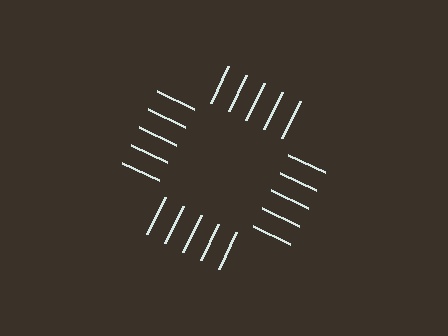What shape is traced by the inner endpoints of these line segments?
An illusory square — the line segments terminate on its edges but no continuous stroke is drawn.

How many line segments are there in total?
20 — 5 along each of the 4 edges.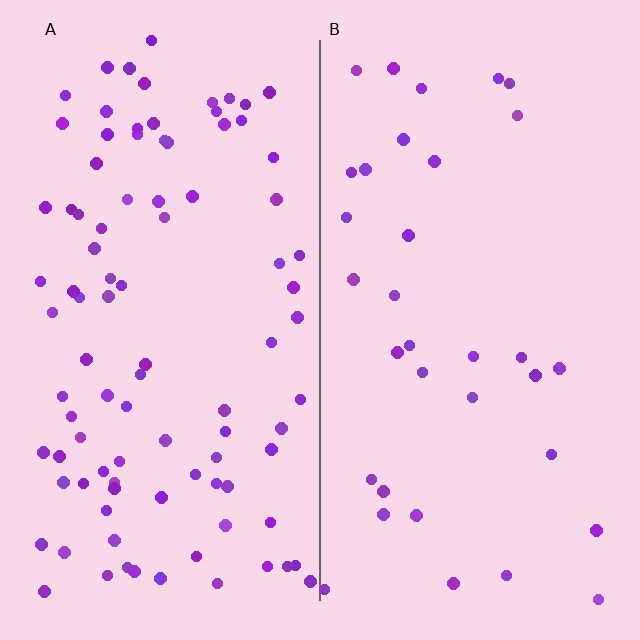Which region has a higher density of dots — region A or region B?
A (the left).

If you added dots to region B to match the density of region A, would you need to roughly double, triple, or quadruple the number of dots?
Approximately triple.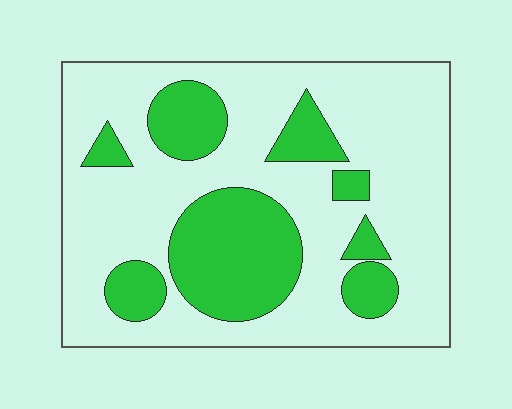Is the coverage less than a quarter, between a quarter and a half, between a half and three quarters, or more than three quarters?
Between a quarter and a half.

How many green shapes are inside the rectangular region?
8.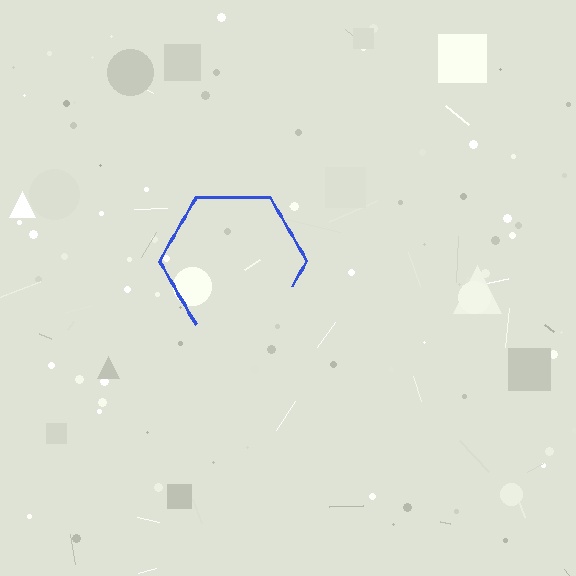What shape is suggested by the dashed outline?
The dashed outline suggests a hexagon.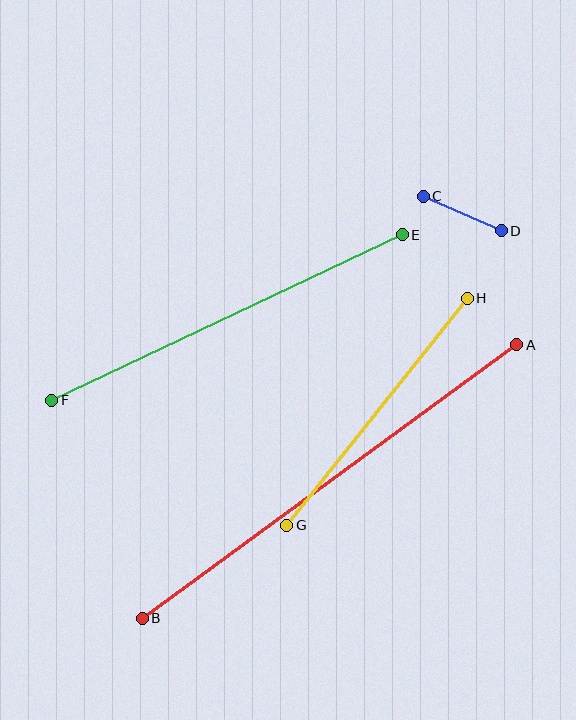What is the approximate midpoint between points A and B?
The midpoint is at approximately (329, 482) pixels.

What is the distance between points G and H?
The distance is approximately 290 pixels.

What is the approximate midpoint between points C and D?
The midpoint is at approximately (462, 214) pixels.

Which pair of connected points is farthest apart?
Points A and B are farthest apart.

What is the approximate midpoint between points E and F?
The midpoint is at approximately (227, 318) pixels.